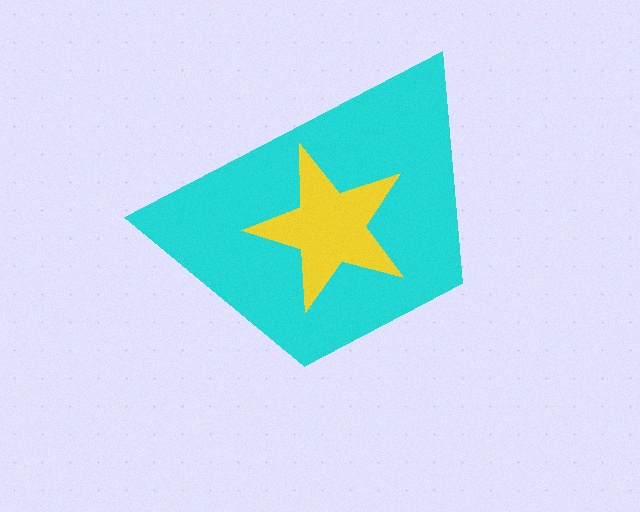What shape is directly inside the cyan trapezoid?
The yellow star.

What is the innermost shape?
The yellow star.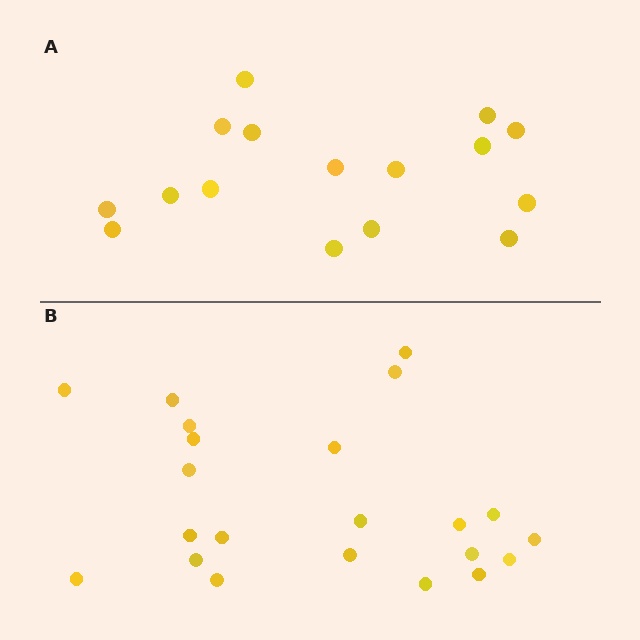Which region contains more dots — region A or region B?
Region B (the bottom region) has more dots.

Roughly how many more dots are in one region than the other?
Region B has about 6 more dots than region A.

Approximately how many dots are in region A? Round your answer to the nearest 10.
About 20 dots. (The exact count is 16, which rounds to 20.)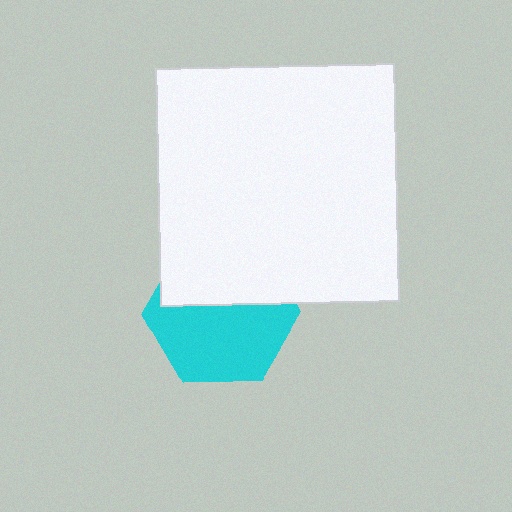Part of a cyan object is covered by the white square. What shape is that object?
It is a hexagon.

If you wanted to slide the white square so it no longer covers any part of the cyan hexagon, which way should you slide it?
Slide it up — that is the most direct way to separate the two shapes.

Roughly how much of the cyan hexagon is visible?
About half of it is visible (roughly 58%).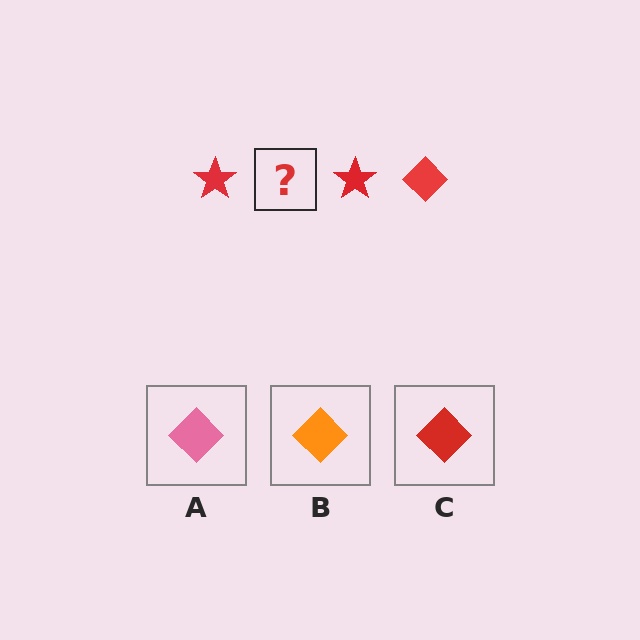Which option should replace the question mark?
Option C.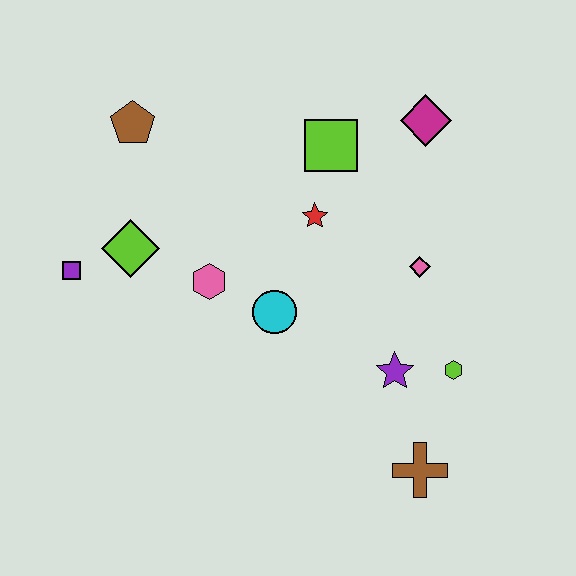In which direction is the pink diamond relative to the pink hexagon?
The pink diamond is to the right of the pink hexagon.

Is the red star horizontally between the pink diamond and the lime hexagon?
No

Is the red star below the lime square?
Yes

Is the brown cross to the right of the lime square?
Yes